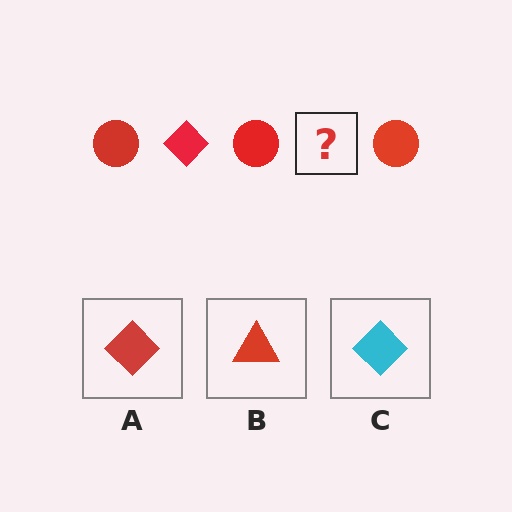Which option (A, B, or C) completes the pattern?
A.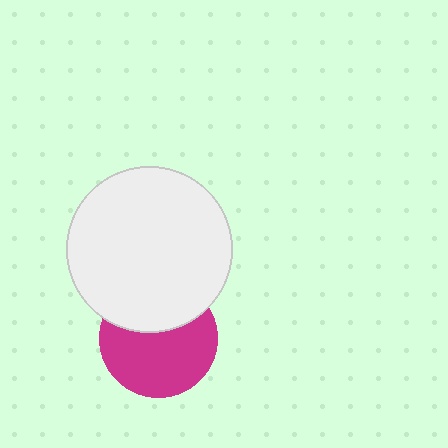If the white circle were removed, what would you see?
You would see the complete magenta circle.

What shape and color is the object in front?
The object in front is a white circle.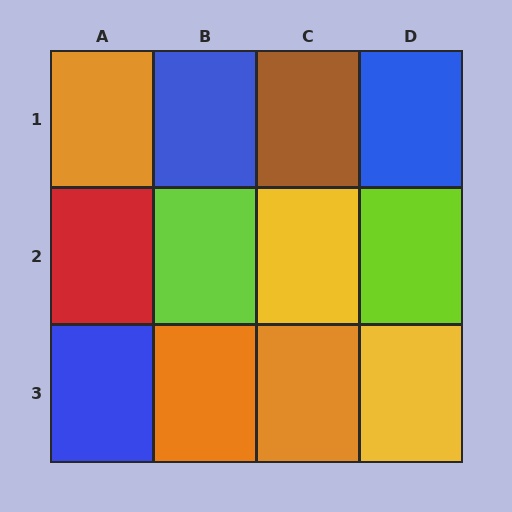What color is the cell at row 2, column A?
Red.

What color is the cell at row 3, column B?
Orange.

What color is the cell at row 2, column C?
Yellow.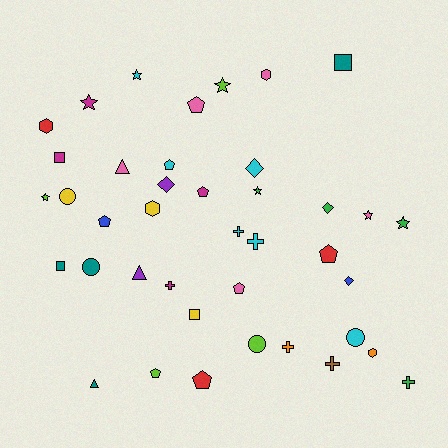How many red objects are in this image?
There are 3 red objects.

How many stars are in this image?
There are 7 stars.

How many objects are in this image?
There are 40 objects.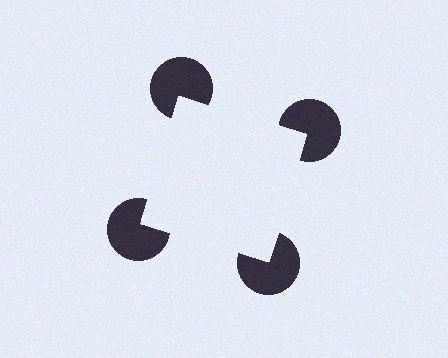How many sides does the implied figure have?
4 sides.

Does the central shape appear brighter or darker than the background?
It typically appears slightly brighter than the background, even though no actual brightness change is drawn.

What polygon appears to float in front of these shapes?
An illusory square — its edges are inferred from the aligned wedge cuts in the pac-man discs, not physically drawn.